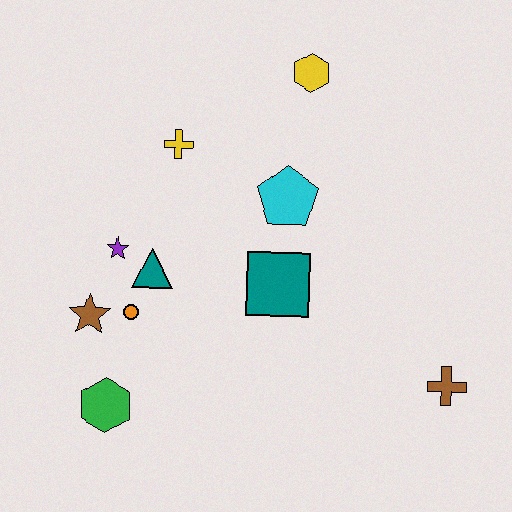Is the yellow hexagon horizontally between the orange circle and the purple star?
No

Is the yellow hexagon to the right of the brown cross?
No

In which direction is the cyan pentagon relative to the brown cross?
The cyan pentagon is above the brown cross.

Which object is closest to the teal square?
The cyan pentagon is closest to the teal square.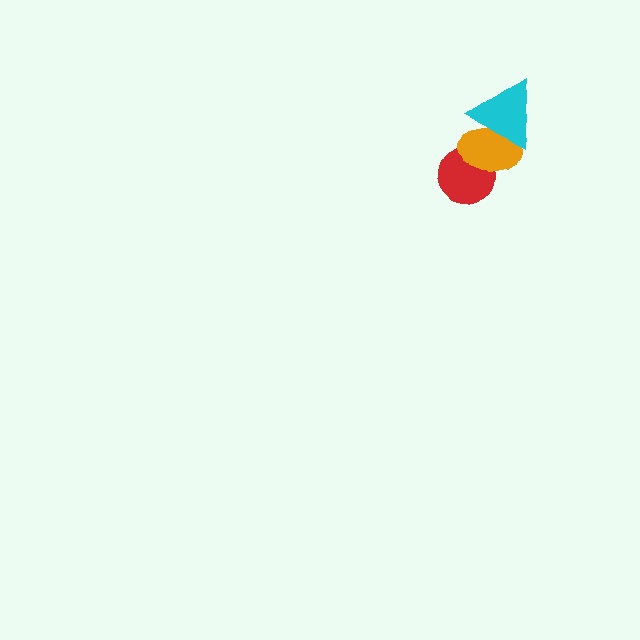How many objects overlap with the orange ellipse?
2 objects overlap with the orange ellipse.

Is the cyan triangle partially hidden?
No, no other shape covers it.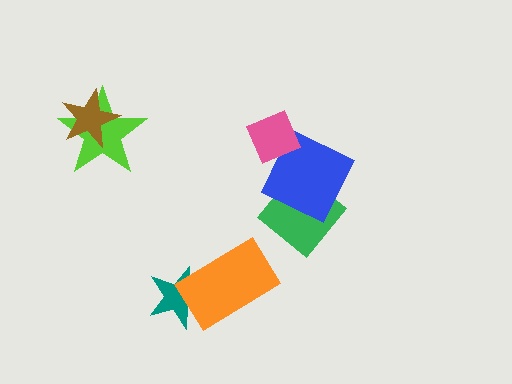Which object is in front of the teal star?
The orange rectangle is in front of the teal star.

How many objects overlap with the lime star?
1 object overlaps with the lime star.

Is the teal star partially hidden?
Yes, it is partially covered by another shape.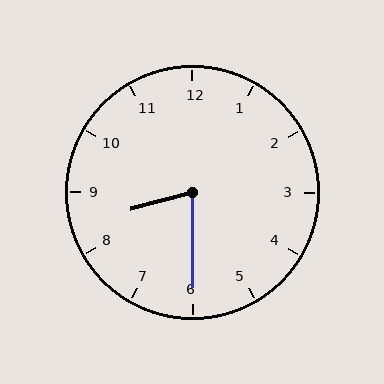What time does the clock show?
8:30.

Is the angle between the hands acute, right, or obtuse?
It is acute.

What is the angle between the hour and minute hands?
Approximately 75 degrees.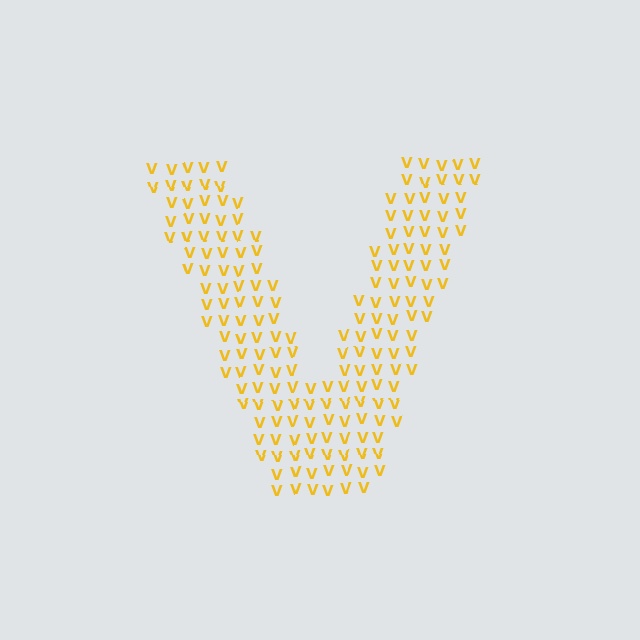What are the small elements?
The small elements are letter V's.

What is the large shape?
The large shape is the letter V.